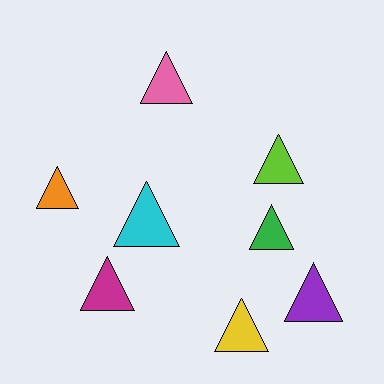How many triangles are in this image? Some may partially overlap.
There are 8 triangles.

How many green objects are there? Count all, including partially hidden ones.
There is 1 green object.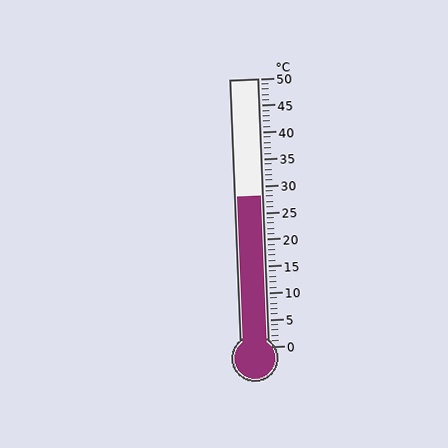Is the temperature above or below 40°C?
The temperature is below 40°C.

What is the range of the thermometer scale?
The thermometer scale ranges from 0°C to 50°C.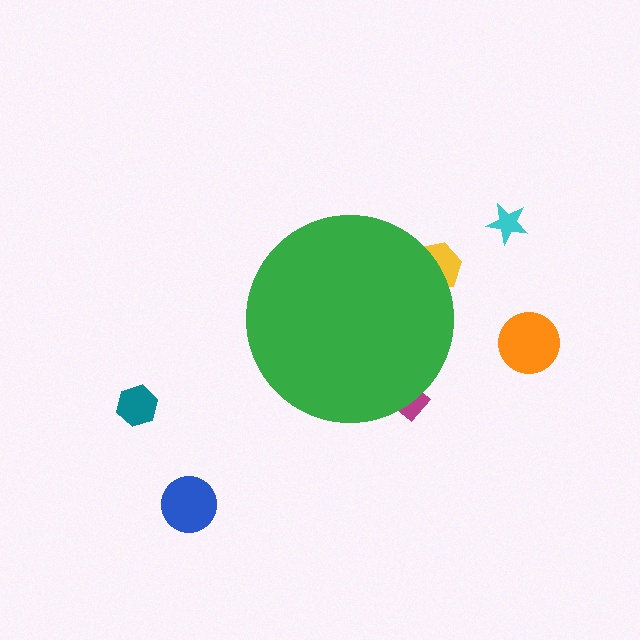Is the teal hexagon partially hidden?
No, the teal hexagon is fully visible.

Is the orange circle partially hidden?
No, the orange circle is fully visible.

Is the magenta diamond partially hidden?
Yes, the magenta diamond is partially hidden behind the green circle.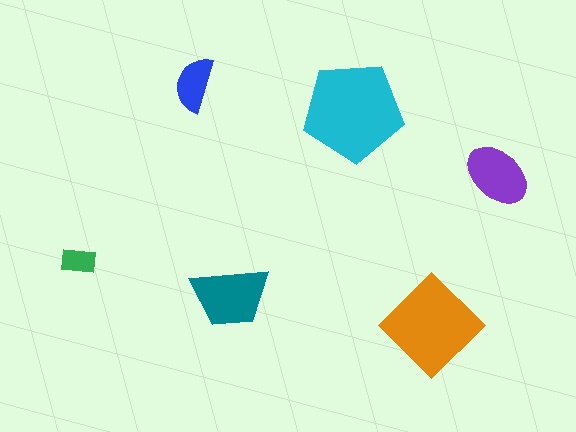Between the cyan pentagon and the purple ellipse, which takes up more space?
The cyan pentagon.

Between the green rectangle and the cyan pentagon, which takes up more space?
The cyan pentagon.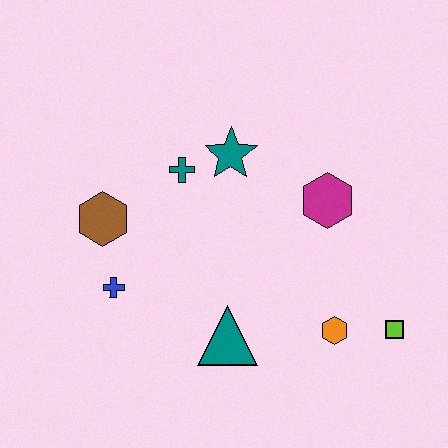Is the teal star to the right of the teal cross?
Yes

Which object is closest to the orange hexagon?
The lime square is closest to the orange hexagon.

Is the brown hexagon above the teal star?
No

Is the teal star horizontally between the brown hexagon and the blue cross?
No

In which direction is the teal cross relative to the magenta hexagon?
The teal cross is to the left of the magenta hexagon.